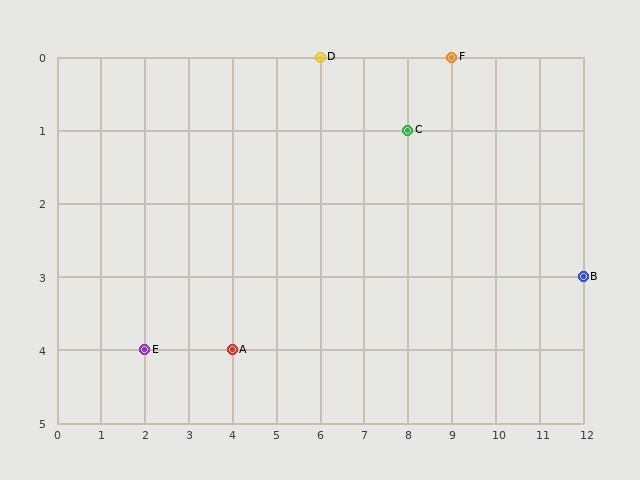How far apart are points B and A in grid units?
Points B and A are 8 columns and 1 row apart (about 8.1 grid units diagonally).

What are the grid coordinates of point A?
Point A is at grid coordinates (4, 4).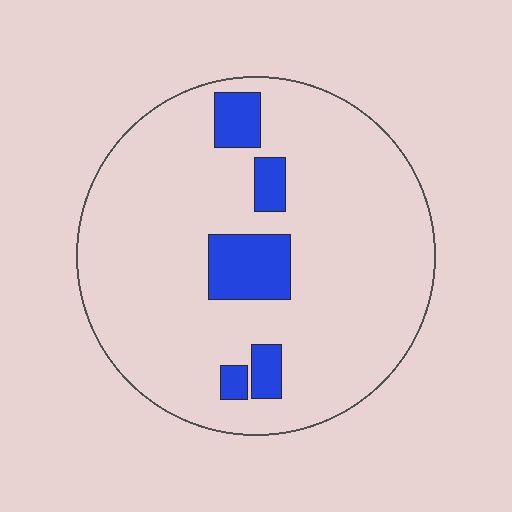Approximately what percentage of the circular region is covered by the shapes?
Approximately 10%.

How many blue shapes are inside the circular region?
5.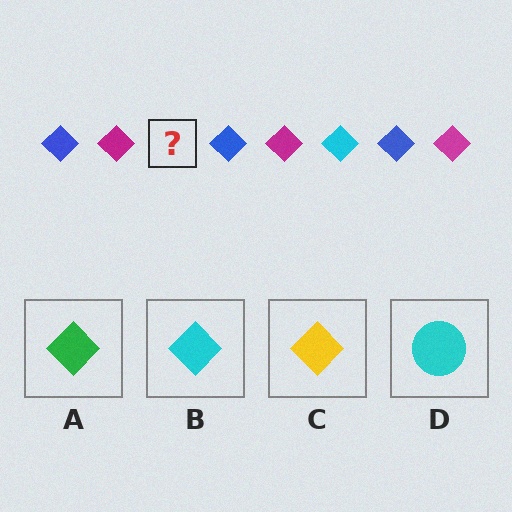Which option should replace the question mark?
Option B.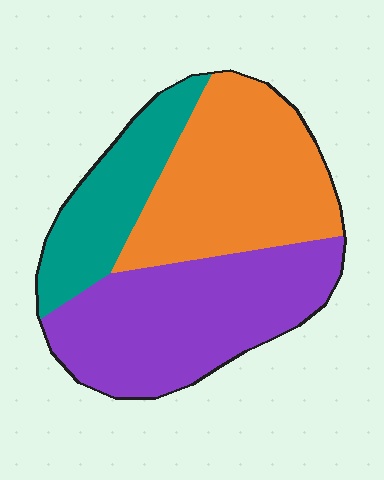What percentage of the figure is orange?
Orange takes up about three eighths (3/8) of the figure.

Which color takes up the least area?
Teal, at roughly 20%.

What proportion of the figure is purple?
Purple covers 41% of the figure.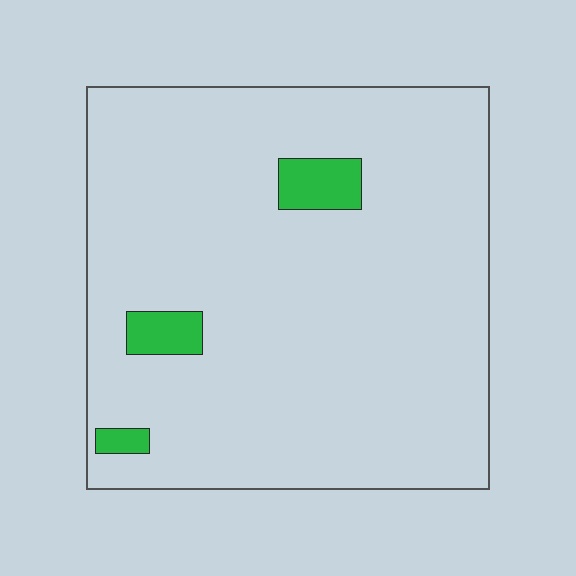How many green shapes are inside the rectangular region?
3.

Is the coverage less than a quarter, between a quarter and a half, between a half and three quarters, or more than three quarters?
Less than a quarter.